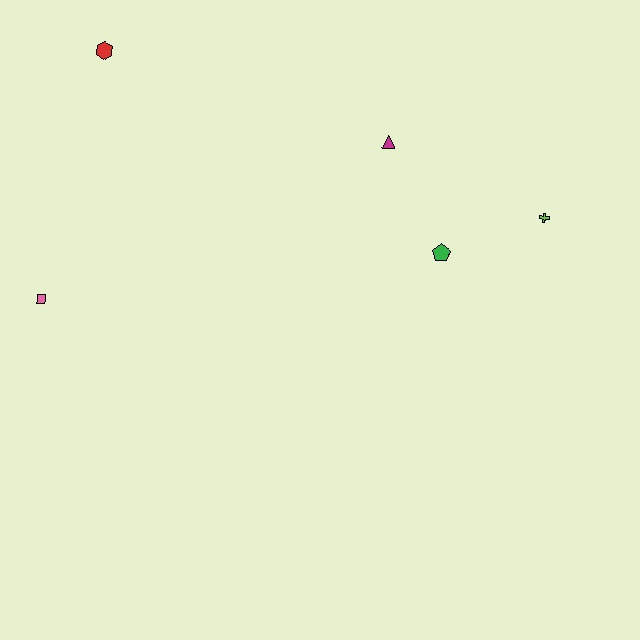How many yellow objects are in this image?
There are no yellow objects.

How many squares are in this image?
There is 1 square.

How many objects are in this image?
There are 5 objects.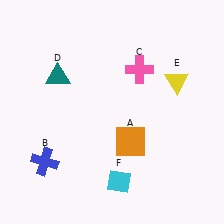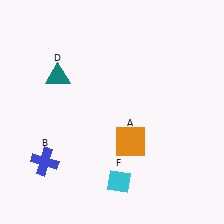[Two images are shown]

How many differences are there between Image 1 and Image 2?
There are 2 differences between the two images.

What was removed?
The yellow triangle (E), the pink cross (C) were removed in Image 2.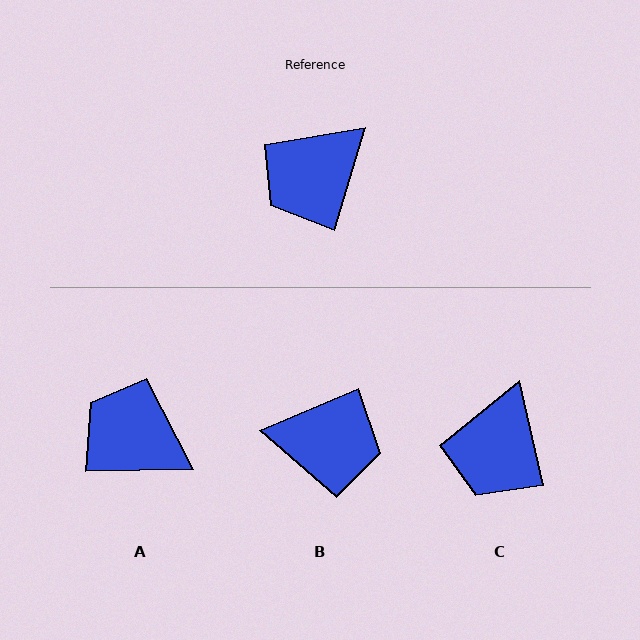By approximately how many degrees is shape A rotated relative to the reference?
Approximately 72 degrees clockwise.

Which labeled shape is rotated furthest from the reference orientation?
B, about 130 degrees away.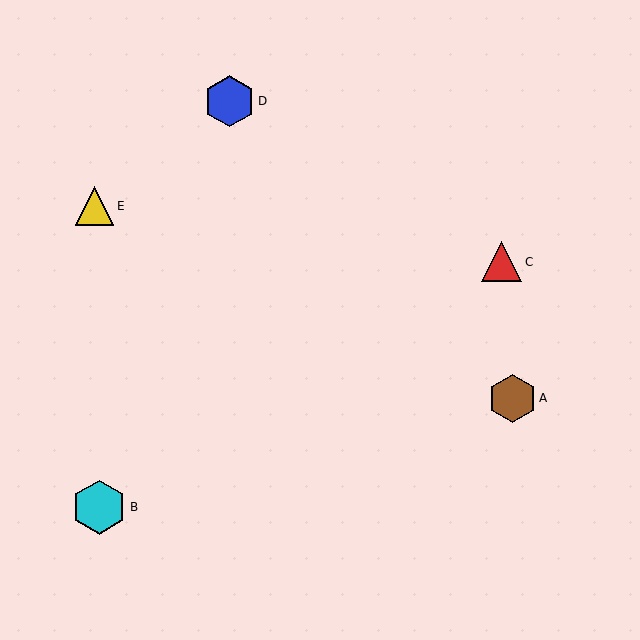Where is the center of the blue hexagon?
The center of the blue hexagon is at (230, 101).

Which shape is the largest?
The cyan hexagon (labeled B) is the largest.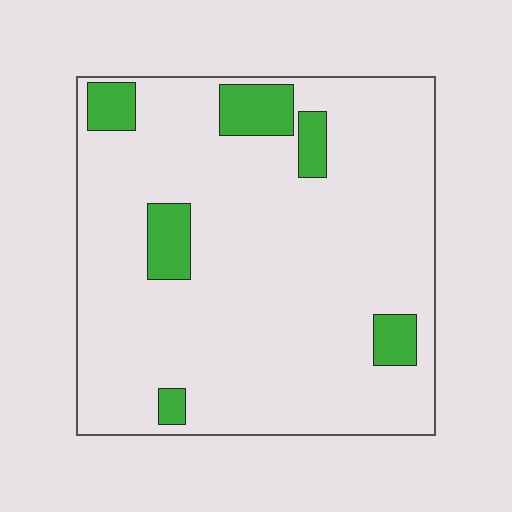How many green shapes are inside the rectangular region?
6.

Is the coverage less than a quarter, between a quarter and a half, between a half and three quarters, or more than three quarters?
Less than a quarter.